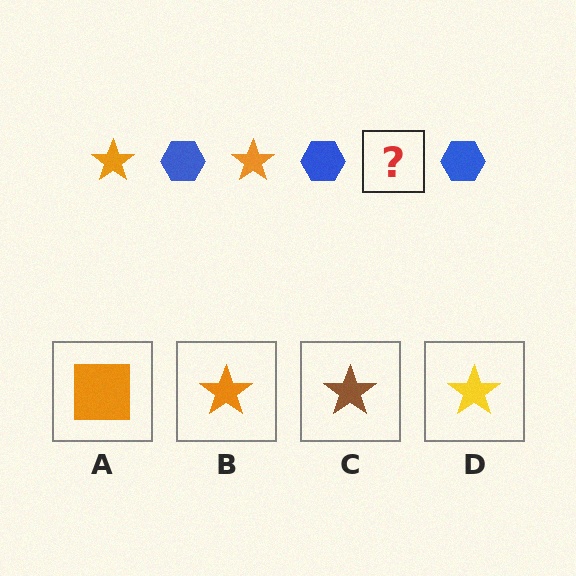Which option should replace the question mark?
Option B.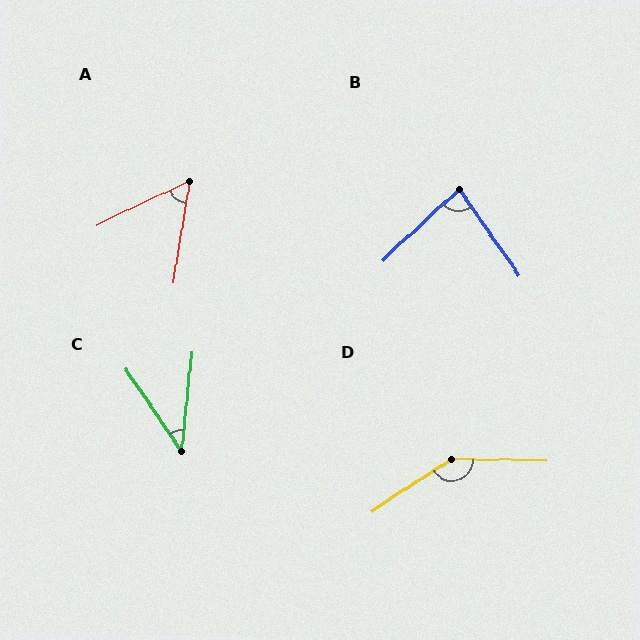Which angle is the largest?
D, at approximately 146 degrees.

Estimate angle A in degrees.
Approximately 55 degrees.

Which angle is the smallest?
C, at approximately 40 degrees.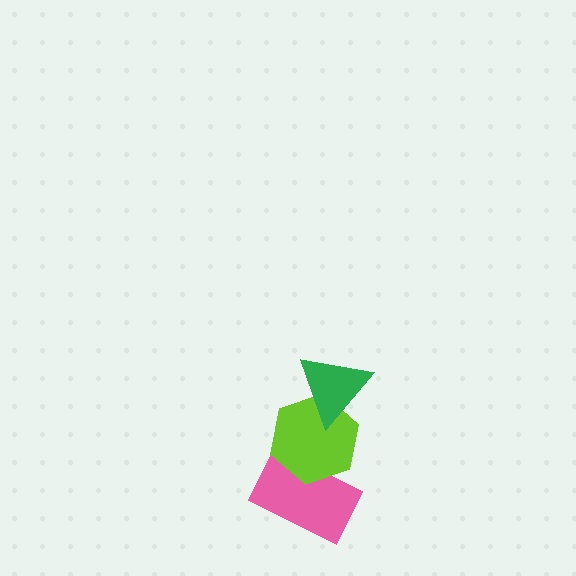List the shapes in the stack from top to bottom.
From top to bottom: the green triangle, the lime hexagon, the pink rectangle.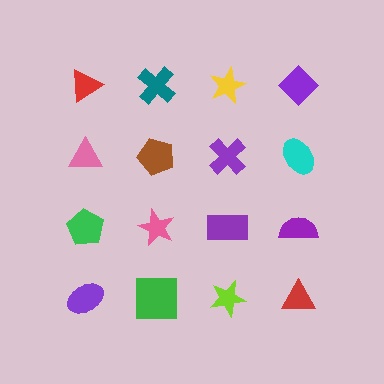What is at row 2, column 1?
A pink triangle.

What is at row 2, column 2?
A brown pentagon.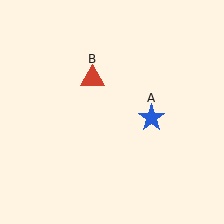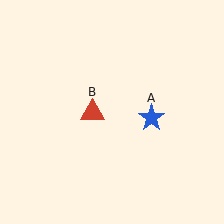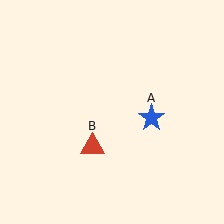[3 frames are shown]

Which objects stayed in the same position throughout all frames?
Blue star (object A) remained stationary.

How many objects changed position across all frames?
1 object changed position: red triangle (object B).